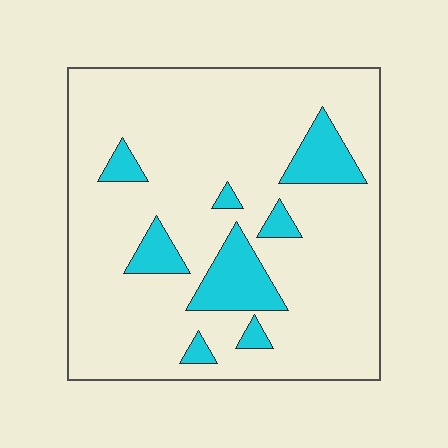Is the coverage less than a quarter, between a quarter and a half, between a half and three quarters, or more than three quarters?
Less than a quarter.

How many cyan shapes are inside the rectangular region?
8.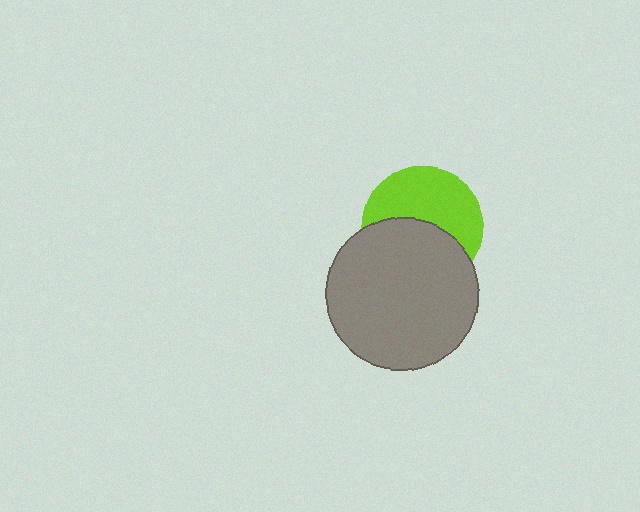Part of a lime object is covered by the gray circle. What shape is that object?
It is a circle.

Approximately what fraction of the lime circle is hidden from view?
Roughly 48% of the lime circle is hidden behind the gray circle.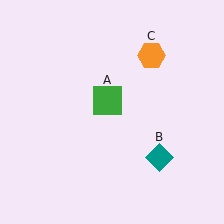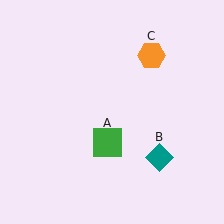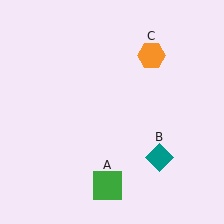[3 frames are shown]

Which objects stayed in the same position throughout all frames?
Teal diamond (object B) and orange hexagon (object C) remained stationary.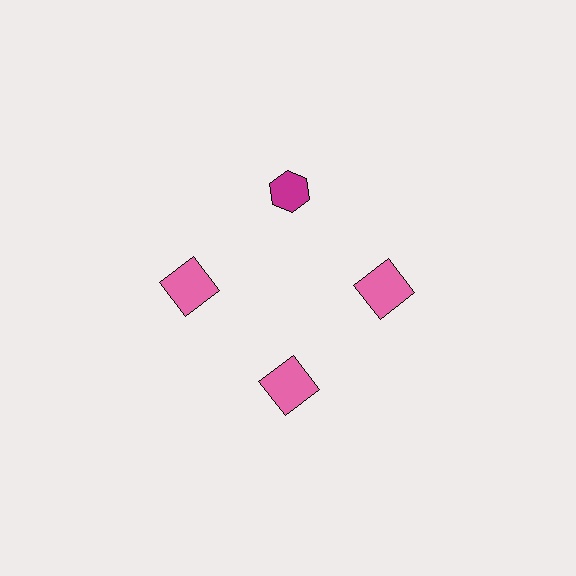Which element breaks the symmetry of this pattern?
The magenta hexagon at roughly the 12 o'clock position breaks the symmetry. All other shapes are pink squares.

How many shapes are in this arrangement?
There are 4 shapes arranged in a ring pattern.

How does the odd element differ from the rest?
It differs in both color (magenta instead of pink) and shape (hexagon instead of square).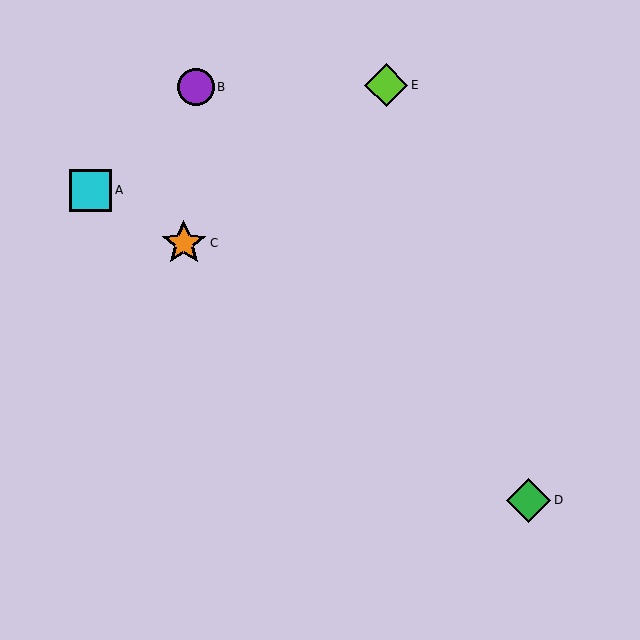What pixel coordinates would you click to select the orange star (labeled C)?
Click at (184, 243) to select the orange star C.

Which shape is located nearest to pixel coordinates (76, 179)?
The cyan square (labeled A) at (91, 190) is nearest to that location.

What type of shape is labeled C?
Shape C is an orange star.